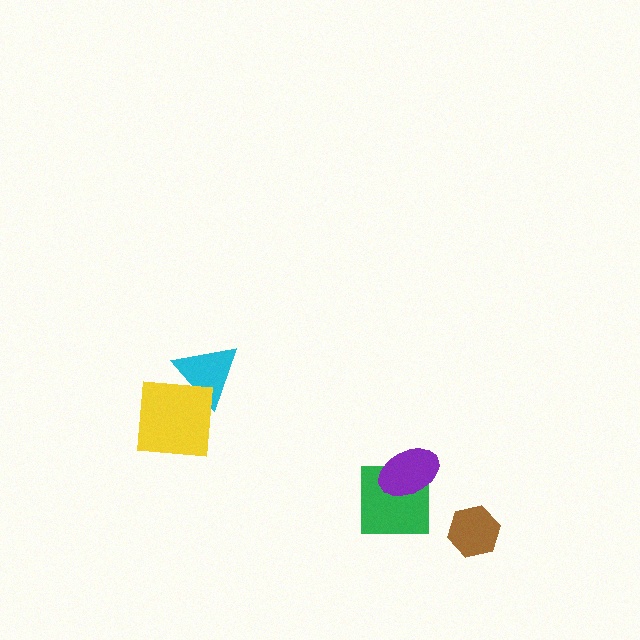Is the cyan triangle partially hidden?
Yes, it is partially covered by another shape.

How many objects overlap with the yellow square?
1 object overlaps with the yellow square.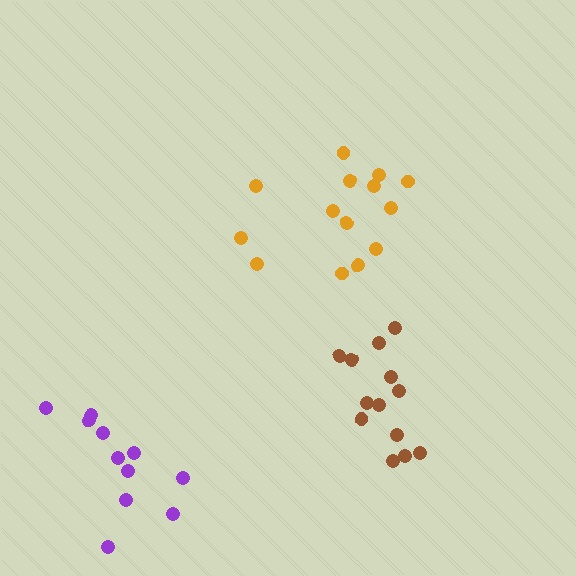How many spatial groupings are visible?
There are 3 spatial groupings.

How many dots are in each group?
Group 1: 13 dots, Group 2: 14 dots, Group 3: 11 dots (38 total).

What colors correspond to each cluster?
The clusters are colored: brown, orange, purple.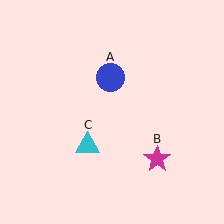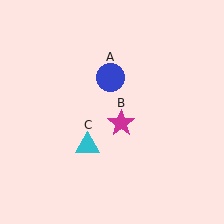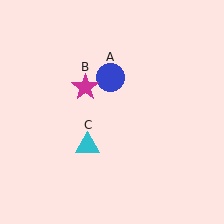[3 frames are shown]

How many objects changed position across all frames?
1 object changed position: magenta star (object B).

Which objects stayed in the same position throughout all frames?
Blue circle (object A) and cyan triangle (object C) remained stationary.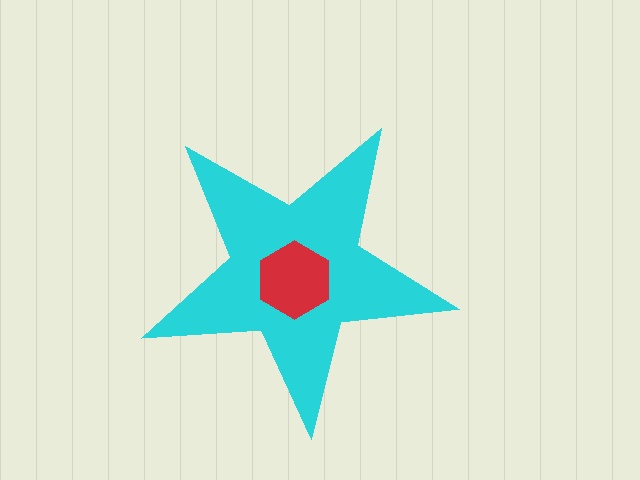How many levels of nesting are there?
2.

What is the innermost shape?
The red hexagon.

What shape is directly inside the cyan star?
The red hexagon.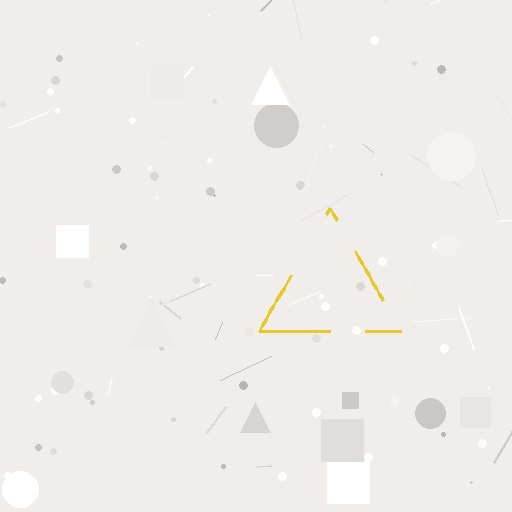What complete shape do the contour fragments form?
The contour fragments form a triangle.